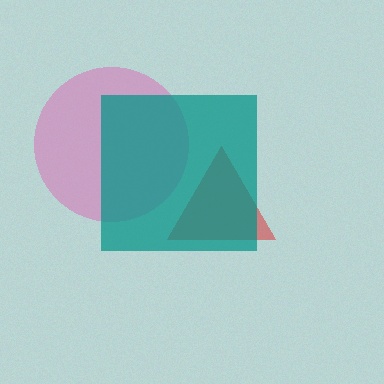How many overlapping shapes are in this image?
There are 3 overlapping shapes in the image.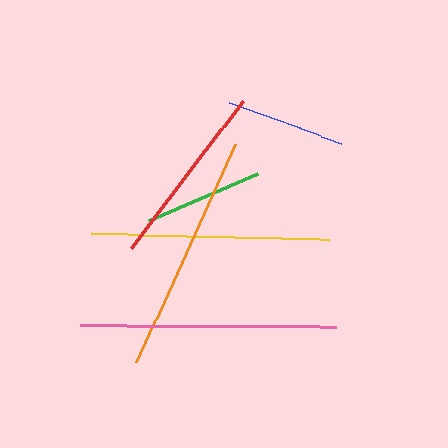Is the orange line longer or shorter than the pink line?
The pink line is longer than the orange line.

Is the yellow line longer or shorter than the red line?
The yellow line is longer than the red line.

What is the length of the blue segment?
The blue segment is approximately 120 pixels long.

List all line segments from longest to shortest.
From longest to shortest: pink, orange, yellow, red, blue, green.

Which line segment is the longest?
The pink line is the longest at approximately 256 pixels.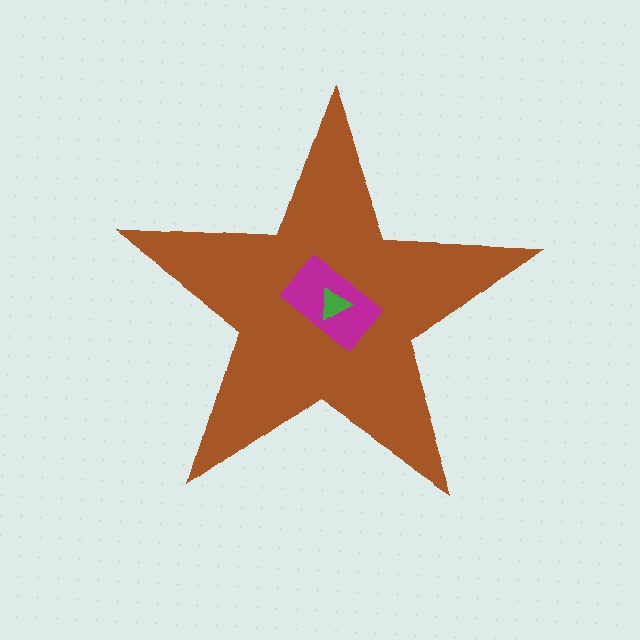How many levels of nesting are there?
3.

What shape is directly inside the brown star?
The magenta rectangle.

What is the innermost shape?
The green triangle.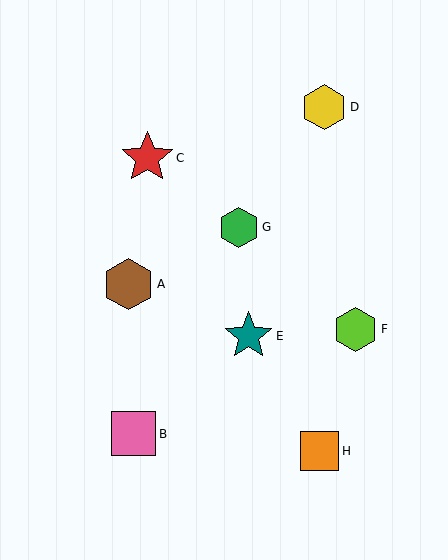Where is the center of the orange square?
The center of the orange square is at (319, 451).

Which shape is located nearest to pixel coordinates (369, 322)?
The lime hexagon (labeled F) at (356, 329) is nearest to that location.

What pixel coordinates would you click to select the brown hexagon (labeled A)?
Click at (128, 284) to select the brown hexagon A.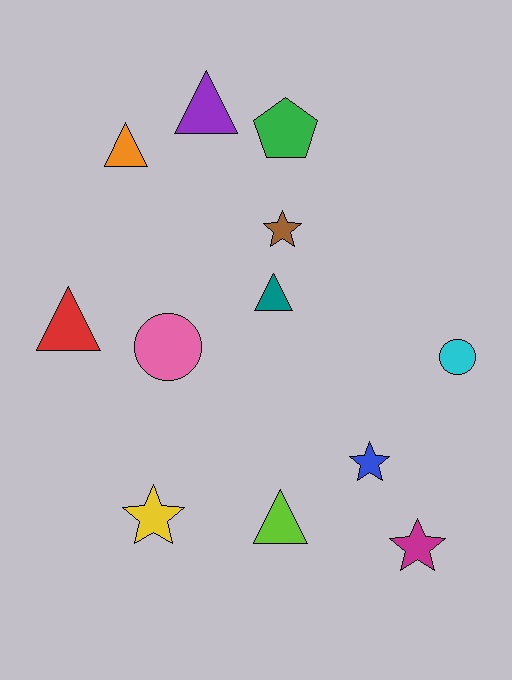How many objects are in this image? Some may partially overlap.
There are 12 objects.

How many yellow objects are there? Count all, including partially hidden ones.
There is 1 yellow object.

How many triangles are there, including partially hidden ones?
There are 5 triangles.